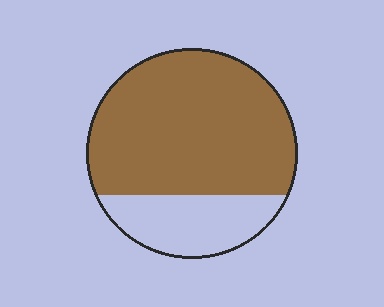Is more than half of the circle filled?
Yes.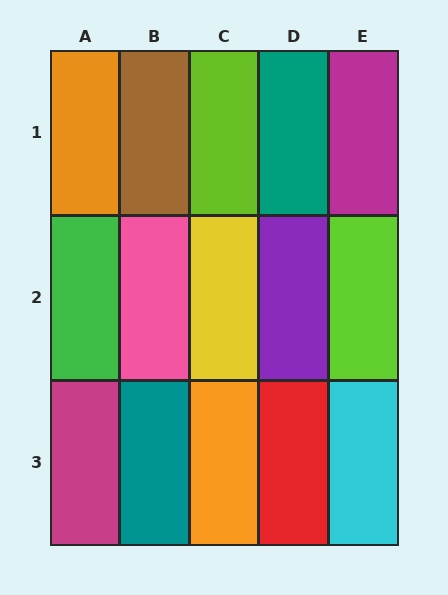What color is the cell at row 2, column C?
Yellow.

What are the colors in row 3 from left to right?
Magenta, teal, orange, red, cyan.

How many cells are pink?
1 cell is pink.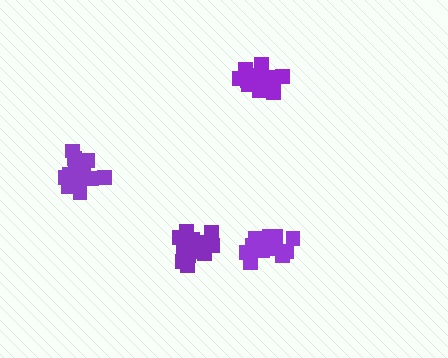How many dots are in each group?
Group 1: 17 dots, Group 2: 18 dots, Group 3: 15 dots, Group 4: 16 dots (66 total).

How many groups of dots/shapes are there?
There are 4 groups.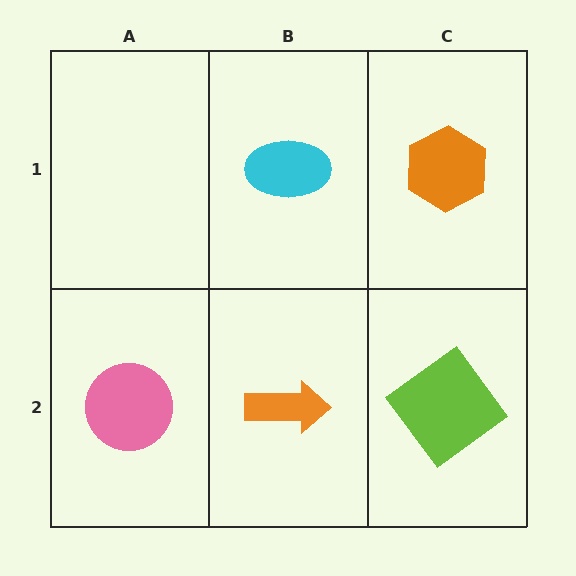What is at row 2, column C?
A lime diamond.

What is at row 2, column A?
A pink circle.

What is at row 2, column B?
An orange arrow.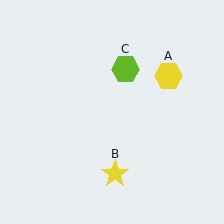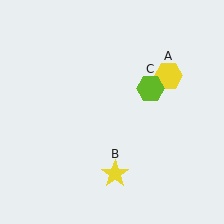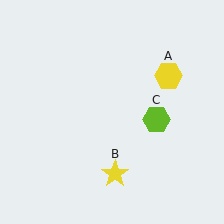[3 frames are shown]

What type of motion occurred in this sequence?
The lime hexagon (object C) rotated clockwise around the center of the scene.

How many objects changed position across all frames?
1 object changed position: lime hexagon (object C).